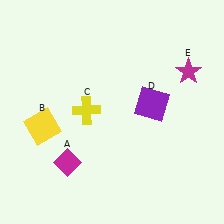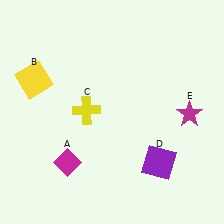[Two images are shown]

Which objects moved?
The objects that moved are: the yellow square (B), the purple square (D), the magenta star (E).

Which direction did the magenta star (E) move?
The magenta star (E) moved down.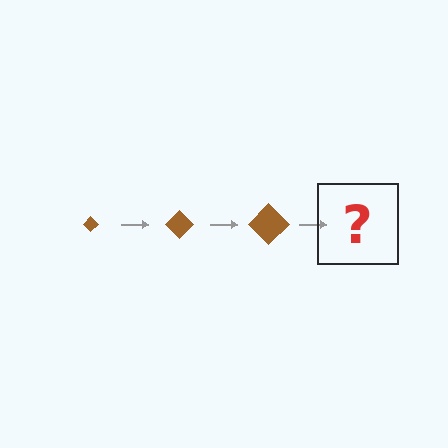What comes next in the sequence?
The next element should be a brown diamond, larger than the previous one.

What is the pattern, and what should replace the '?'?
The pattern is that the diamond gets progressively larger each step. The '?' should be a brown diamond, larger than the previous one.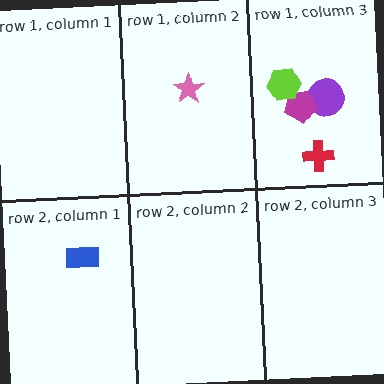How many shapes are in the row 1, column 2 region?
1.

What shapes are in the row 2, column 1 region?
The blue rectangle.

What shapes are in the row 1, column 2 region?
The pink star.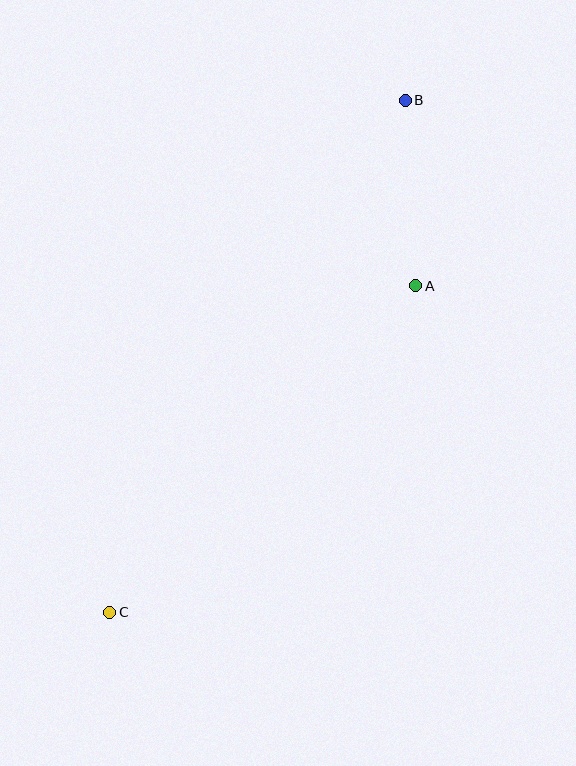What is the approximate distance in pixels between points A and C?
The distance between A and C is approximately 448 pixels.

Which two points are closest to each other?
Points A and B are closest to each other.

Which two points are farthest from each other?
Points B and C are farthest from each other.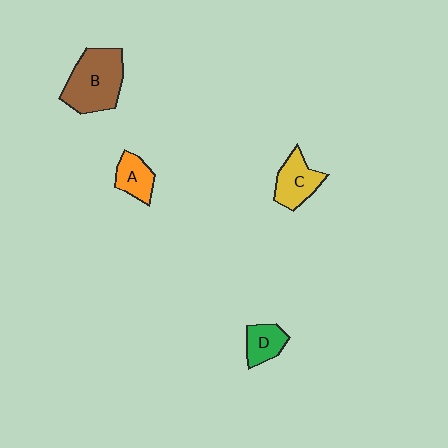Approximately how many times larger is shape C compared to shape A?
Approximately 1.3 times.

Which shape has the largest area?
Shape B (brown).